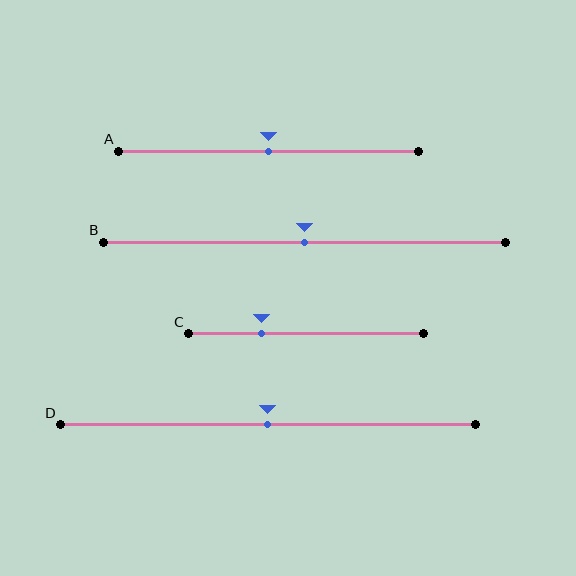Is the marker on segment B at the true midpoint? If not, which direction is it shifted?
Yes, the marker on segment B is at the true midpoint.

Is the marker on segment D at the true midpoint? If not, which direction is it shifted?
Yes, the marker on segment D is at the true midpoint.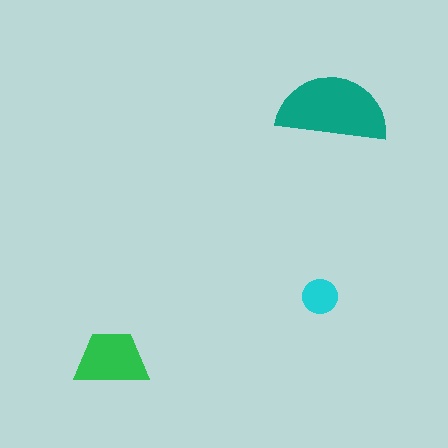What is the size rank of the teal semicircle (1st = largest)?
1st.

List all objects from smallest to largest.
The cyan circle, the green trapezoid, the teal semicircle.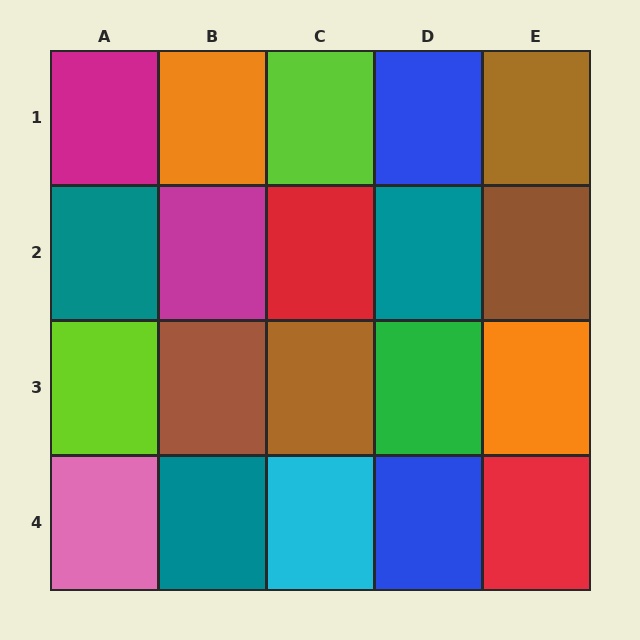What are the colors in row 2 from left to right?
Teal, magenta, red, teal, brown.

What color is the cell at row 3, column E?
Orange.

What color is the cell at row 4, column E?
Red.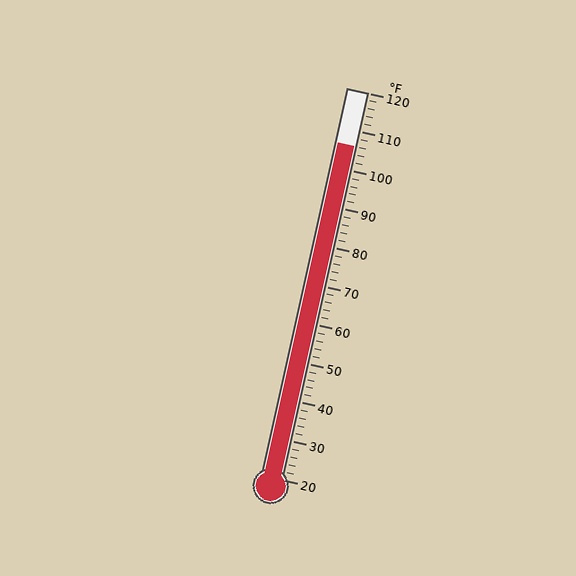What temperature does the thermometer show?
The thermometer shows approximately 106°F.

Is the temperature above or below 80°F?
The temperature is above 80°F.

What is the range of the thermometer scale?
The thermometer scale ranges from 20°F to 120°F.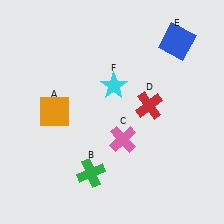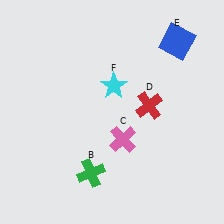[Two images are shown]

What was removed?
The orange square (A) was removed in Image 2.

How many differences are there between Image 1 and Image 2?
There is 1 difference between the two images.